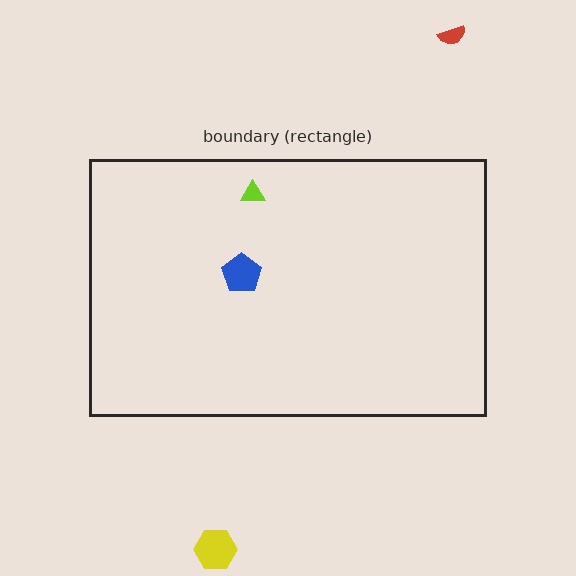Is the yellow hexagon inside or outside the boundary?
Outside.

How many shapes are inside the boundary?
2 inside, 2 outside.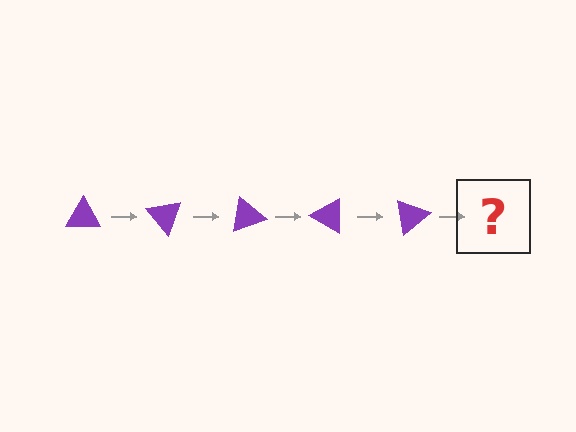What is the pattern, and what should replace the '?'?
The pattern is that the triangle rotates 50 degrees each step. The '?' should be a purple triangle rotated 250 degrees.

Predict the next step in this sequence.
The next step is a purple triangle rotated 250 degrees.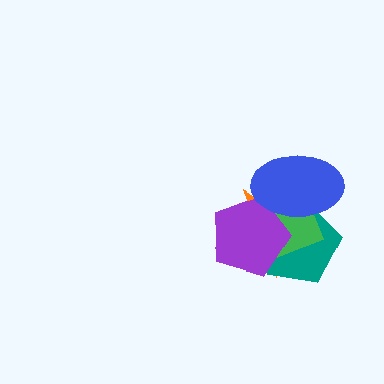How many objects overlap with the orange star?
4 objects overlap with the orange star.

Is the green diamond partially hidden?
Yes, it is partially covered by another shape.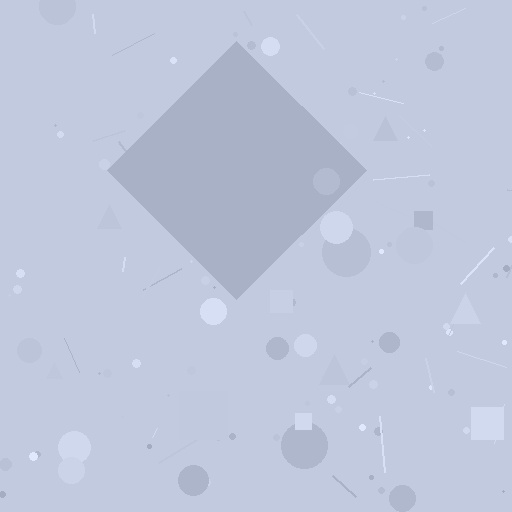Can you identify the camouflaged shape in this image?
The camouflaged shape is a diamond.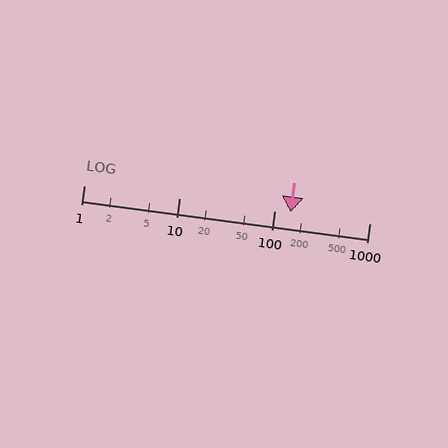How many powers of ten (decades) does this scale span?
The scale spans 3 decades, from 1 to 1000.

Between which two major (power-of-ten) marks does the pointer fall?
The pointer is between 100 and 1000.